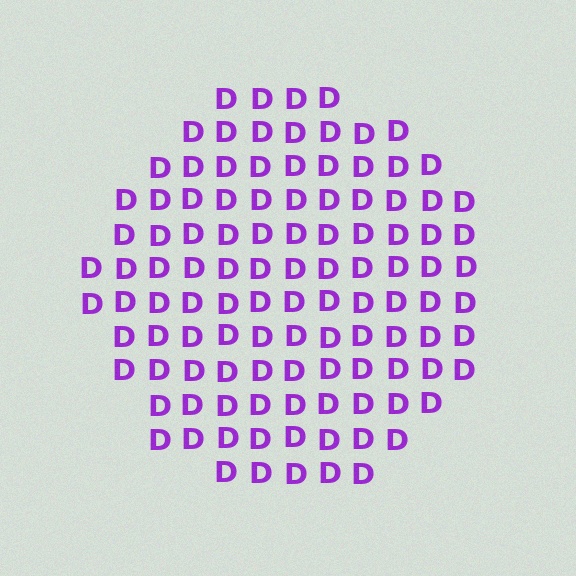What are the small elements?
The small elements are letter D's.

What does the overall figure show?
The overall figure shows a circle.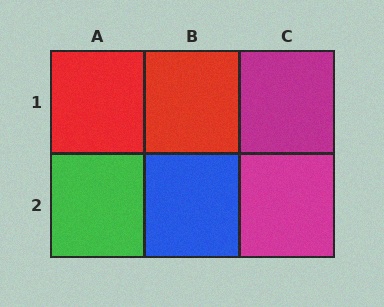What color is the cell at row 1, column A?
Red.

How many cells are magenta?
2 cells are magenta.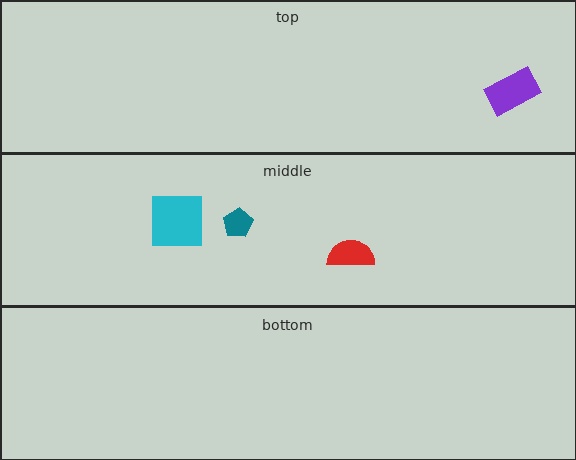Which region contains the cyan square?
The middle region.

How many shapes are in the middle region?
3.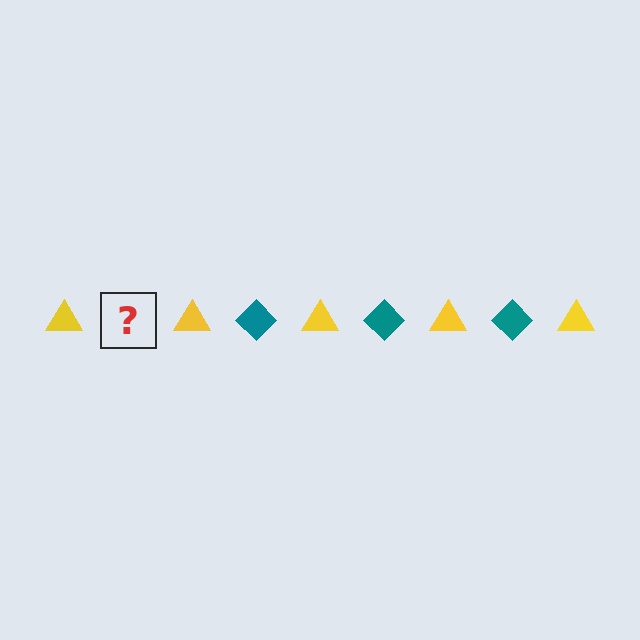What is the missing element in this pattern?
The missing element is a teal diamond.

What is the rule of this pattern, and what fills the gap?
The rule is that the pattern alternates between yellow triangle and teal diamond. The gap should be filled with a teal diamond.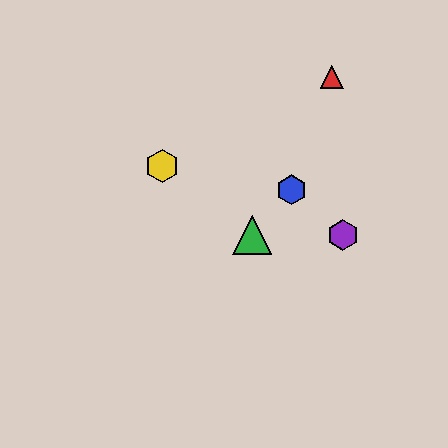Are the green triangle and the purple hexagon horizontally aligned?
Yes, both are at y≈235.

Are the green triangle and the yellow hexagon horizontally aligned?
No, the green triangle is at y≈235 and the yellow hexagon is at y≈166.